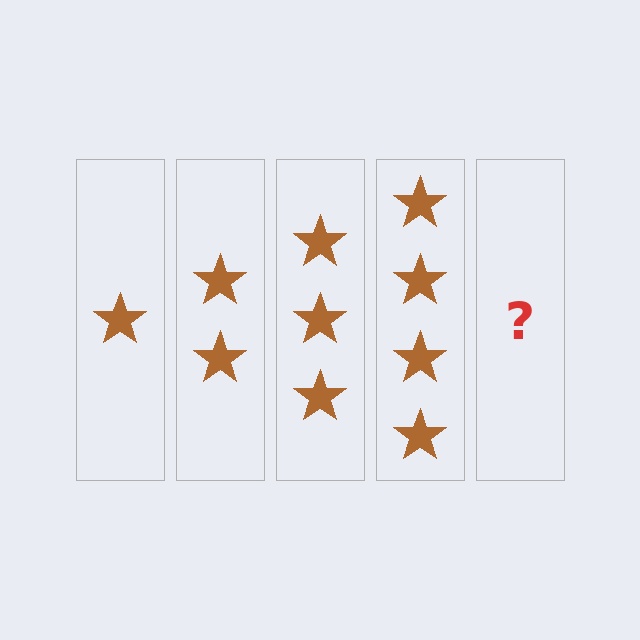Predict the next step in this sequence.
The next step is 5 stars.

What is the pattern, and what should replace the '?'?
The pattern is that each step adds one more star. The '?' should be 5 stars.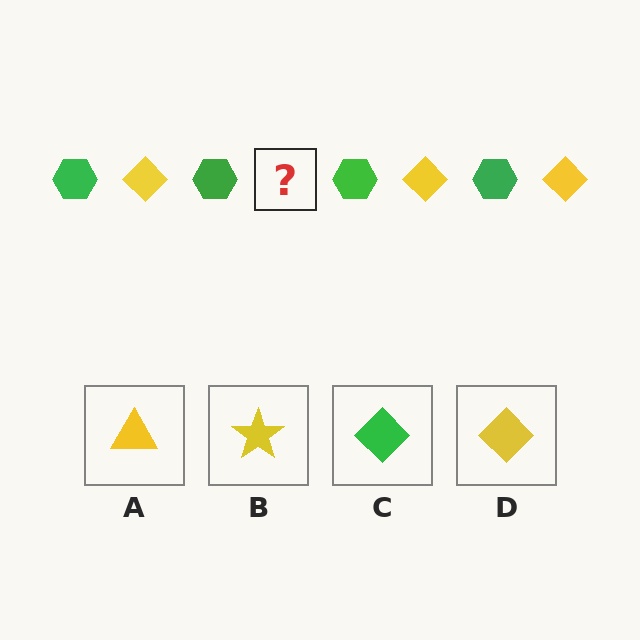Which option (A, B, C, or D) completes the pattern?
D.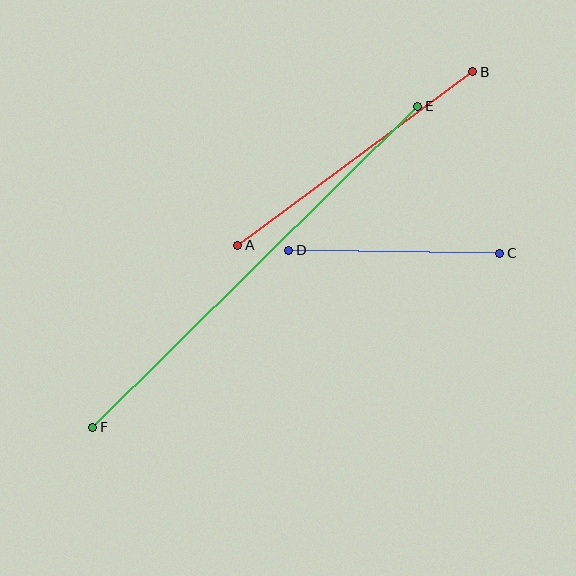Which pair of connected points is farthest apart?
Points E and F are farthest apart.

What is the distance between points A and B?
The distance is approximately 292 pixels.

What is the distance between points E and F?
The distance is approximately 457 pixels.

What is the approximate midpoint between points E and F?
The midpoint is at approximately (255, 267) pixels.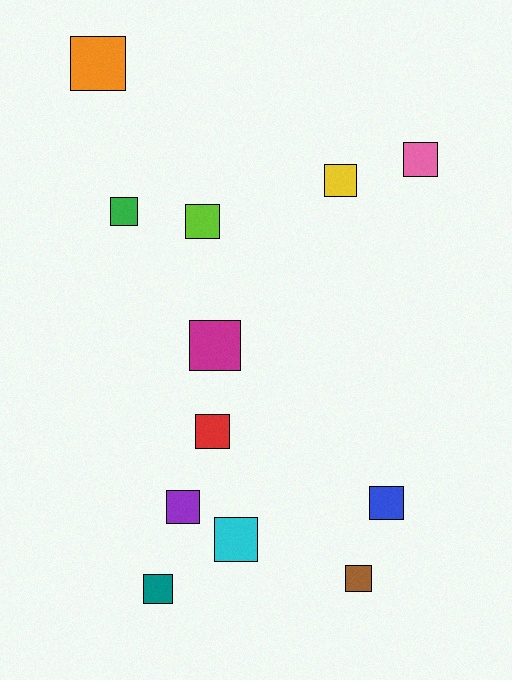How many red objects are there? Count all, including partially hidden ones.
There is 1 red object.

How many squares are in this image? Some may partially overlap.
There are 12 squares.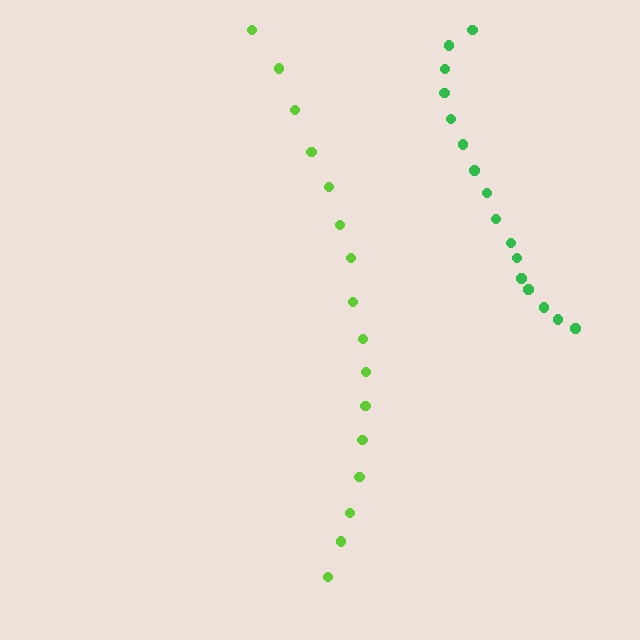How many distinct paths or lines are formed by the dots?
There are 2 distinct paths.